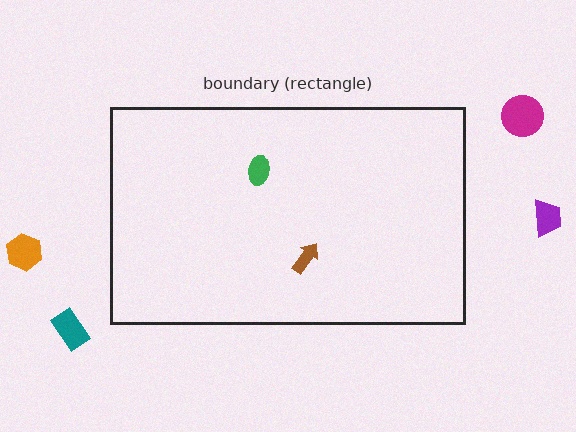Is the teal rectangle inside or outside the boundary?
Outside.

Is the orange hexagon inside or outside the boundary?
Outside.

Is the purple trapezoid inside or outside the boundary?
Outside.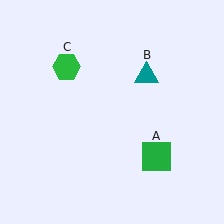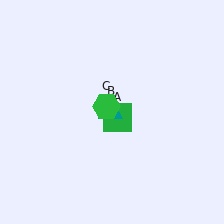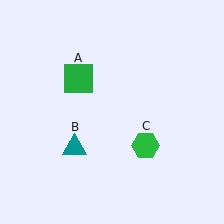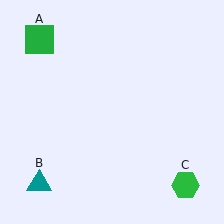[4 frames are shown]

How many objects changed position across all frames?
3 objects changed position: green square (object A), teal triangle (object B), green hexagon (object C).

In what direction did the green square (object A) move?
The green square (object A) moved up and to the left.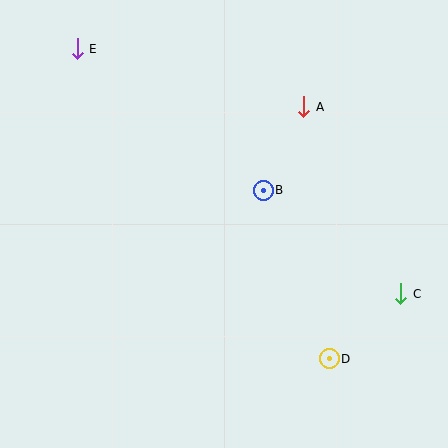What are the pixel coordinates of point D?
Point D is at (329, 359).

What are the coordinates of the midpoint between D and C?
The midpoint between D and C is at (365, 326).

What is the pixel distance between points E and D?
The distance between E and D is 399 pixels.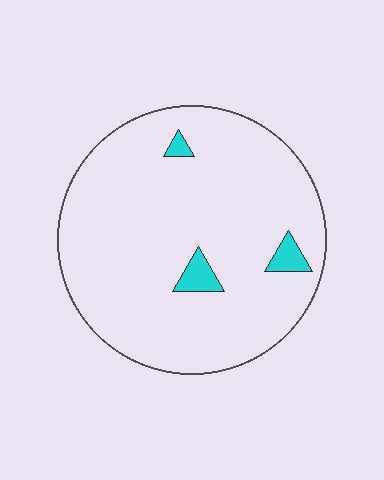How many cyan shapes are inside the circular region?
3.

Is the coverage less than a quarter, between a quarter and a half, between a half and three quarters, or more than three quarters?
Less than a quarter.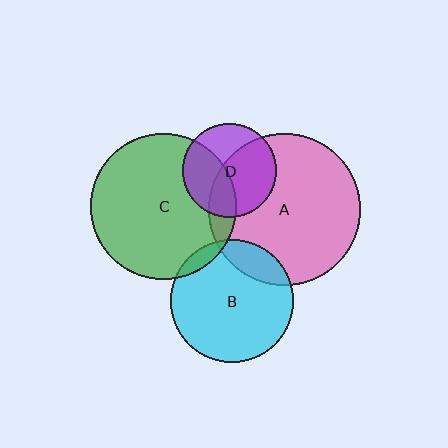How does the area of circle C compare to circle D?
Approximately 2.4 times.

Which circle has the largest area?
Circle A (pink).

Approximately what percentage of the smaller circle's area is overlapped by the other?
Approximately 10%.